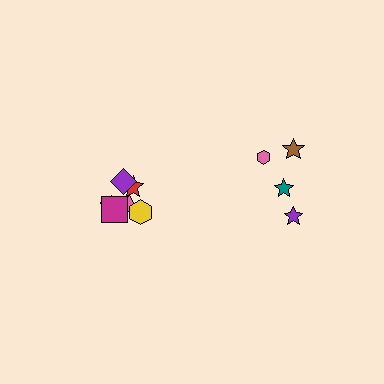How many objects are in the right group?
There are 4 objects.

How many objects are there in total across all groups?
There are 10 objects.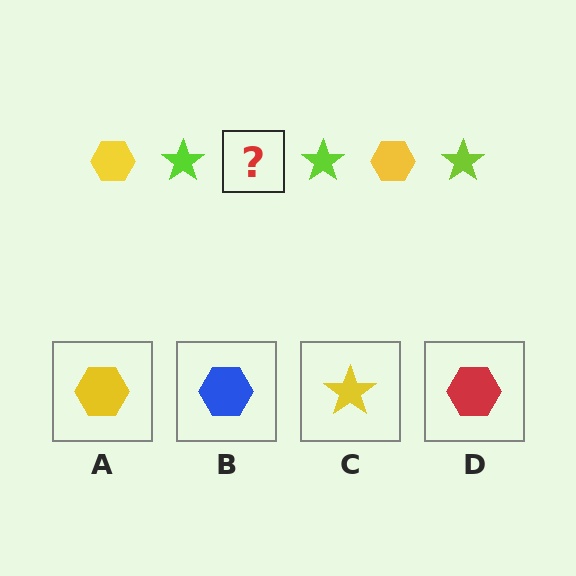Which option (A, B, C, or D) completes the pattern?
A.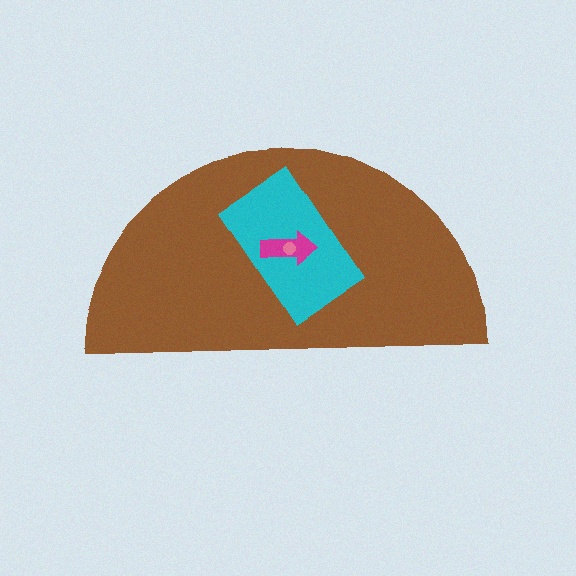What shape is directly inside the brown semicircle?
The cyan rectangle.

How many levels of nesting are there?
4.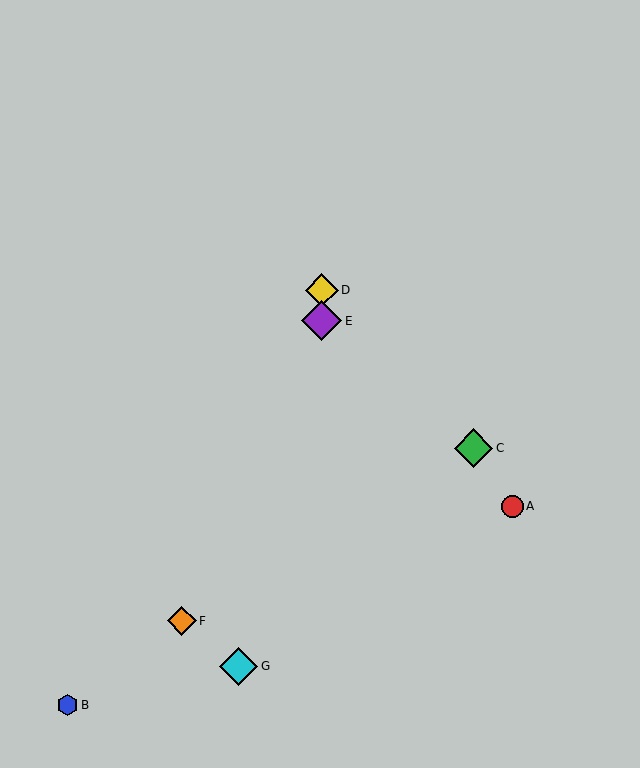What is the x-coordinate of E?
Object E is at x≈322.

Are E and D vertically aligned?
Yes, both are at x≈322.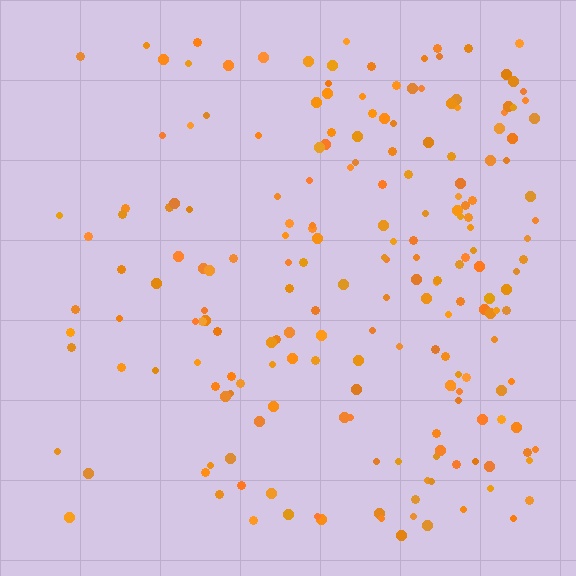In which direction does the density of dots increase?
From left to right, with the right side densest.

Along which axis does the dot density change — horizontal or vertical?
Horizontal.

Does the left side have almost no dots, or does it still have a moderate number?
Still a moderate number, just noticeably fewer than the right.